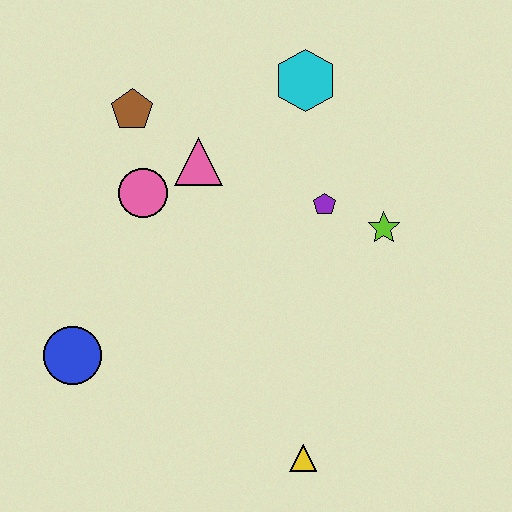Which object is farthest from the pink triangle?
The yellow triangle is farthest from the pink triangle.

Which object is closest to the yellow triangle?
The lime star is closest to the yellow triangle.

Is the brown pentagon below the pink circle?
No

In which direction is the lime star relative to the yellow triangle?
The lime star is above the yellow triangle.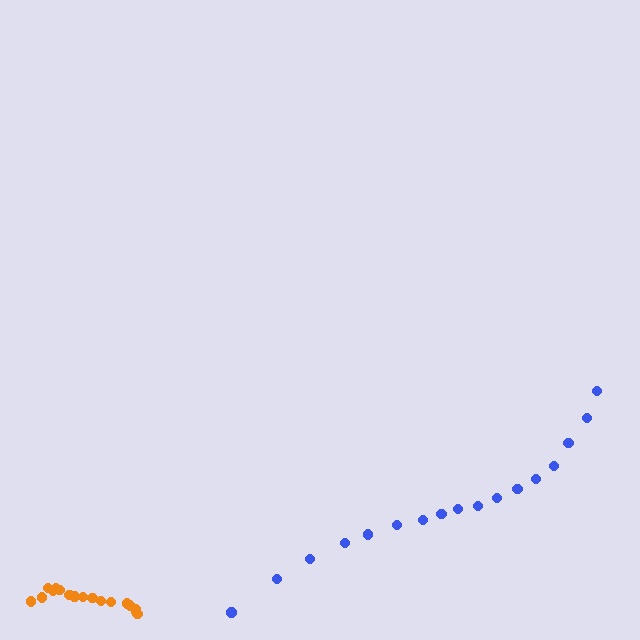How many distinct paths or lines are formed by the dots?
There are 2 distinct paths.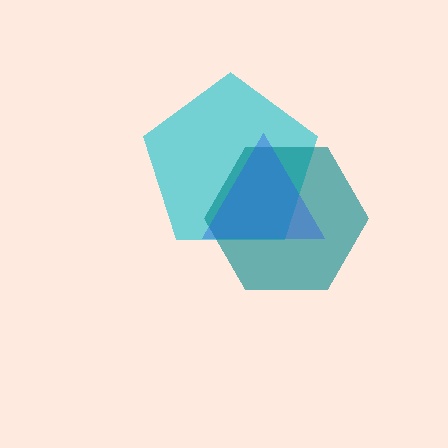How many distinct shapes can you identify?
There are 3 distinct shapes: a cyan pentagon, a teal hexagon, a blue triangle.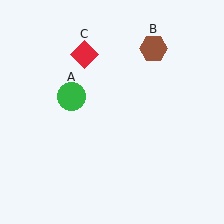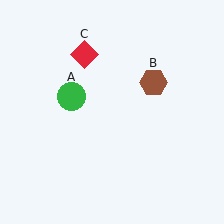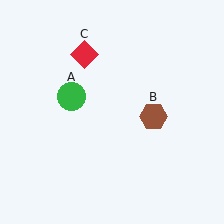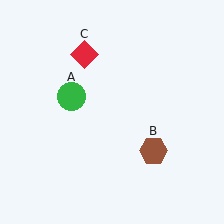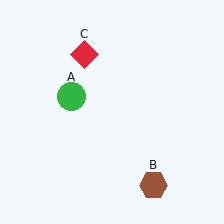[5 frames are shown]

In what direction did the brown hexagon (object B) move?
The brown hexagon (object B) moved down.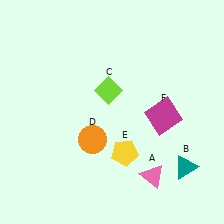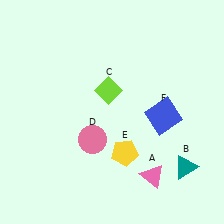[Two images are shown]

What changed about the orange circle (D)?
In Image 1, D is orange. In Image 2, it changed to pink.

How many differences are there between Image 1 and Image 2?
There are 2 differences between the two images.